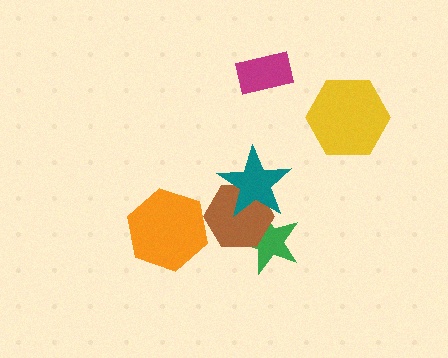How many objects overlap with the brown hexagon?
2 objects overlap with the brown hexagon.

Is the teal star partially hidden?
No, no other shape covers it.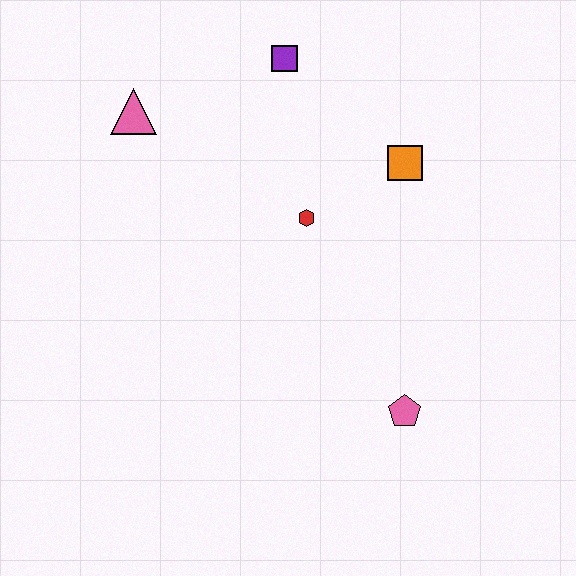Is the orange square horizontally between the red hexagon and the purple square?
No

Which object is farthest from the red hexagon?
The pink pentagon is farthest from the red hexagon.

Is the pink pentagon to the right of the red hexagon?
Yes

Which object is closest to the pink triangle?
The purple square is closest to the pink triangle.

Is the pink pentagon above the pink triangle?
No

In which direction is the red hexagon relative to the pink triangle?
The red hexagon is to the right of the pink triangle.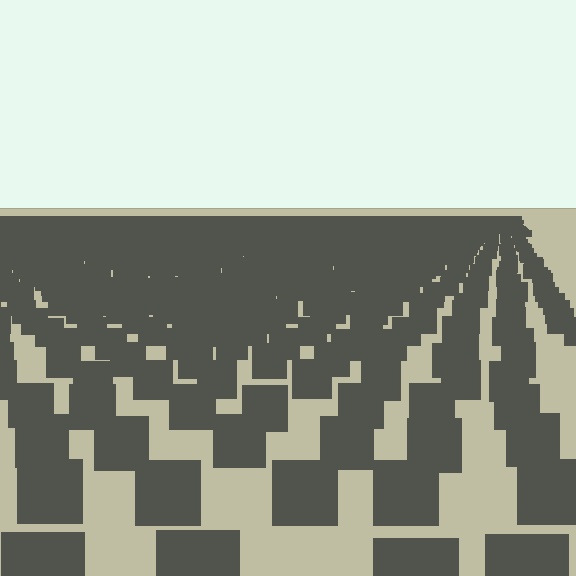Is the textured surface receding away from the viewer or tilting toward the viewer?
The surface is receding away from the viewer. Texture elements get smaller and denser toward the top.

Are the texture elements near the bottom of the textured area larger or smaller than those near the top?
Larger. Near the bottom, elements are closer to the viewer and appear at a bigger on-screen size.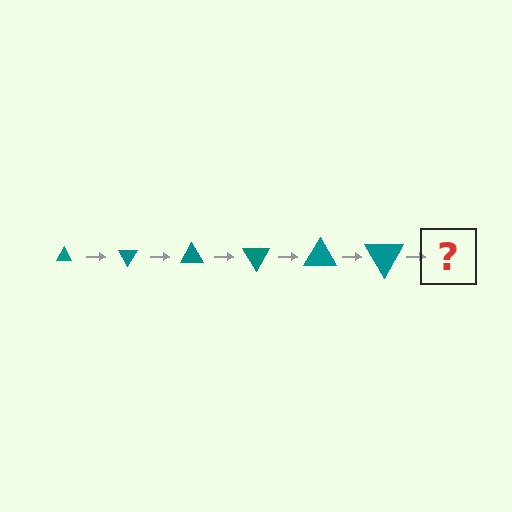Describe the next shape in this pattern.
It should be a triangle, larger than the previous one and rotated 360 degrees from the start.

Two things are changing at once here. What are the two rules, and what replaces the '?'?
The two rules are that the triangle grows larger each step and it rotates 60 degrees each step. The '?' should be a triangle, larger than the previous one and rotated 360 degrees from the start.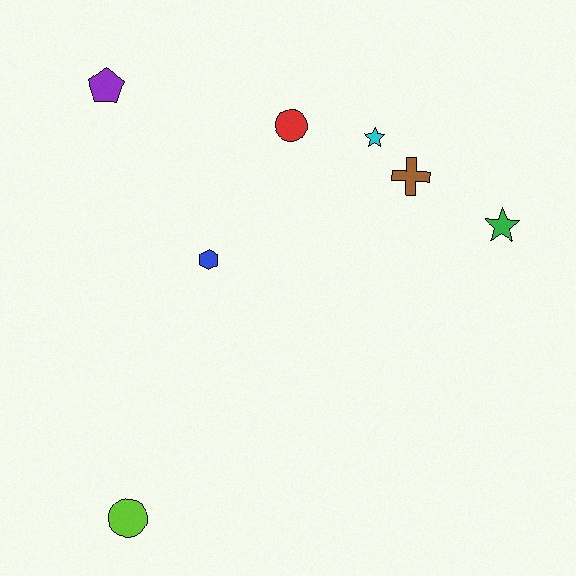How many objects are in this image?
There are 7 objects.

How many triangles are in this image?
There are no triangles.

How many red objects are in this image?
There is 1 red object.